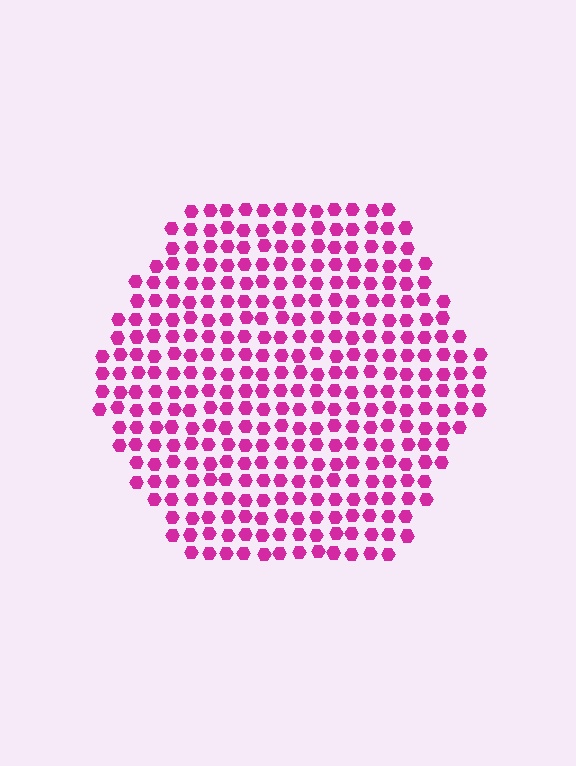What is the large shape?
The large shape is a hexagon.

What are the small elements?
The small elements are hexagons.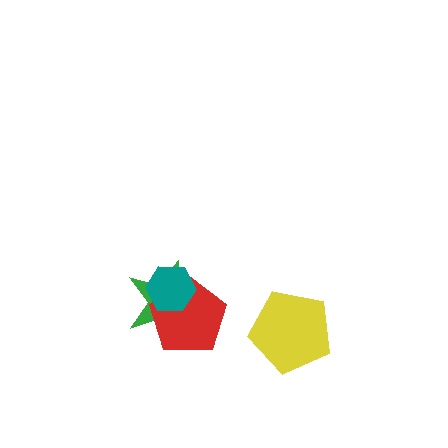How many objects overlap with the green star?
2 objects overlap with the green star.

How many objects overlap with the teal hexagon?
2 objects overlap with the teal hexagon.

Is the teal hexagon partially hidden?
No, no other shape covers it.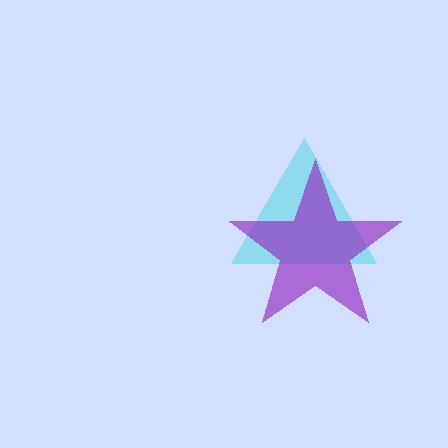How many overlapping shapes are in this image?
There are 2 overlapping shapes in the image.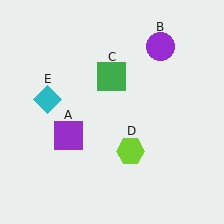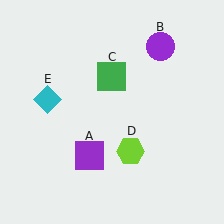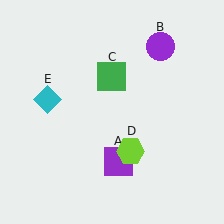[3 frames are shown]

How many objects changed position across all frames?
1 object changed position: purple square (object A).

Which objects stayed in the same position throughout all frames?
Purple circle (object B) and green square (object C) and lime hexagon (object D) and cyan diamond (object E) remained stationary.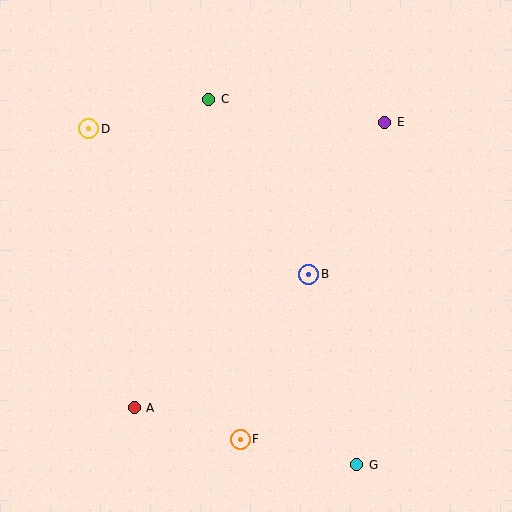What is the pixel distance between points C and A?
The distance between C and A is 317 pixels.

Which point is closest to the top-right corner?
Point E is closest to the top-right corner.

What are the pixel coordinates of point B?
Point B is at (309, 274).